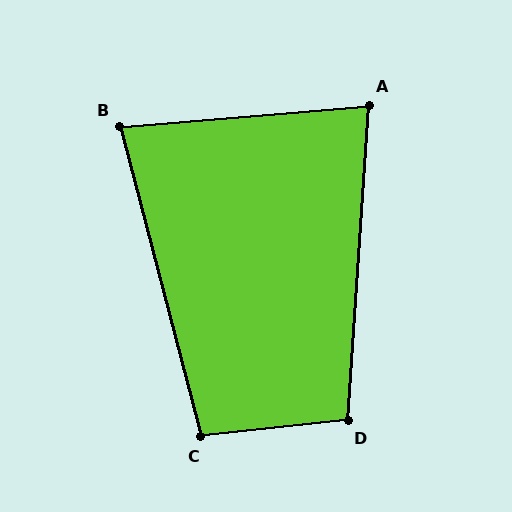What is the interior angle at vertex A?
Approximately 81 degrees (acute).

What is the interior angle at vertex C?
Approximately 99 degrees (obtuse).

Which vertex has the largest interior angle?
D, at approximately 100 degrees.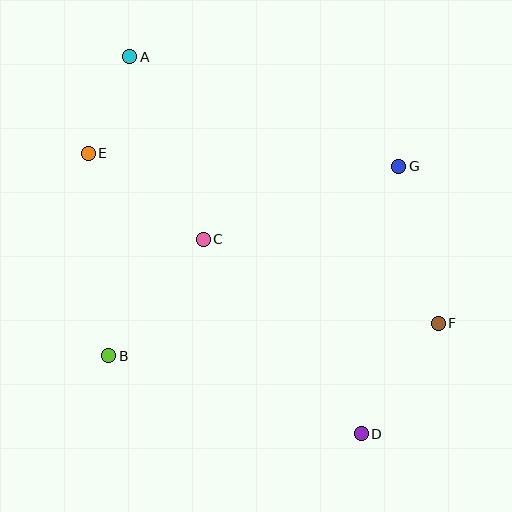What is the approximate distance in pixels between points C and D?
The distance between C and D is approximately 251 pixels.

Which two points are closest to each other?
Points A and E are closest to each other.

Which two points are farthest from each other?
Points A and D are farthest from each other.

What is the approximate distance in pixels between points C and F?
The distance between C and F is approximately 250 pixels.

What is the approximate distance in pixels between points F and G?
The distance between F and G is approximately 162 pixels.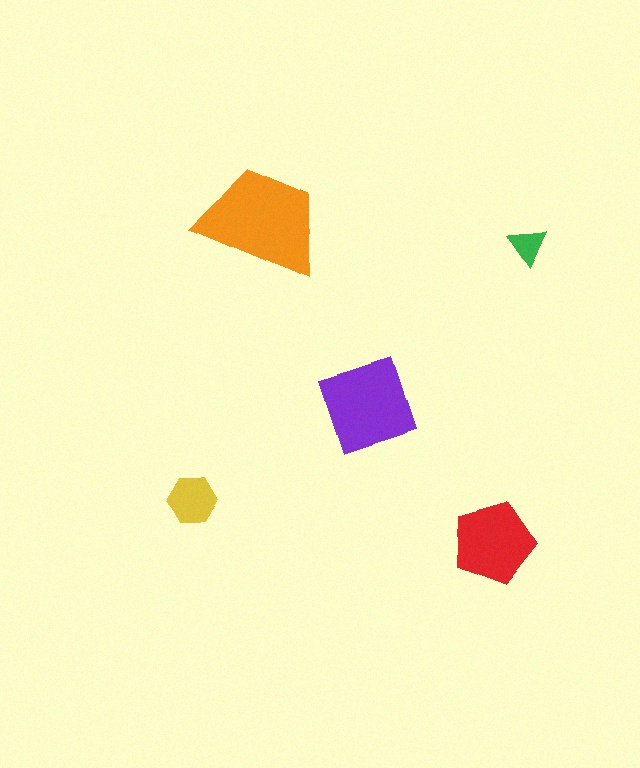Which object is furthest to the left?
The yellow hexagon is leftmost.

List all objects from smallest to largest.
The green triangle, the yellow hexagon, the red pentagon, the purple square, the orange trapezoid.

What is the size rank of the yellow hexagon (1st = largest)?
4th.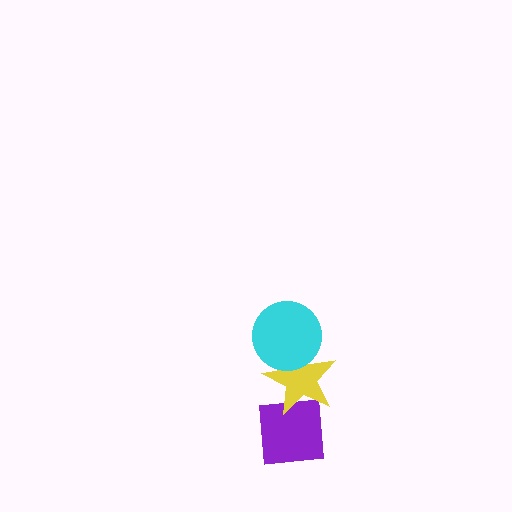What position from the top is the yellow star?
The yellow star is 2nd from the top.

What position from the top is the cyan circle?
The cyan circle is 1st from the top.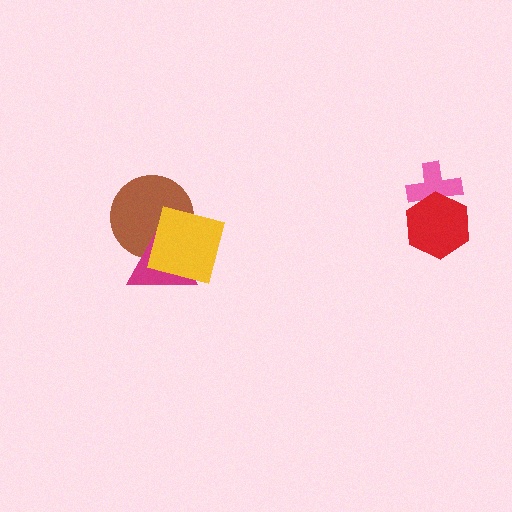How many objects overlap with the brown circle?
2 objects overlap with the brown circle.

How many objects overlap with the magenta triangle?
2 objects overlap with the magenta triangle.